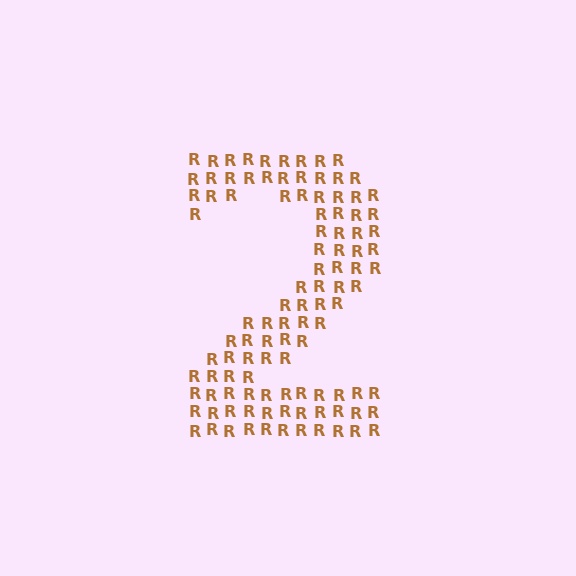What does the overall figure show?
The overall figure shows the digit 2.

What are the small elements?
The small elements are letter R's.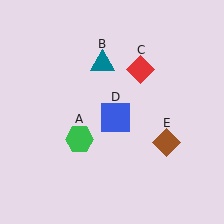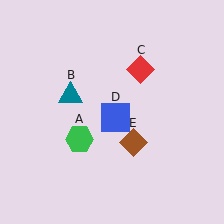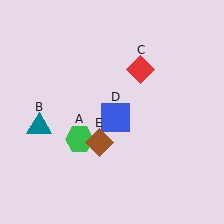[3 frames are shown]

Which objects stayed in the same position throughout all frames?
Green hexagon (object A) and red diamond (object C) and blue square (object D) remained stationary.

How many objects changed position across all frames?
2 objects changed position: teal triangle (object B), brown diamond (object E).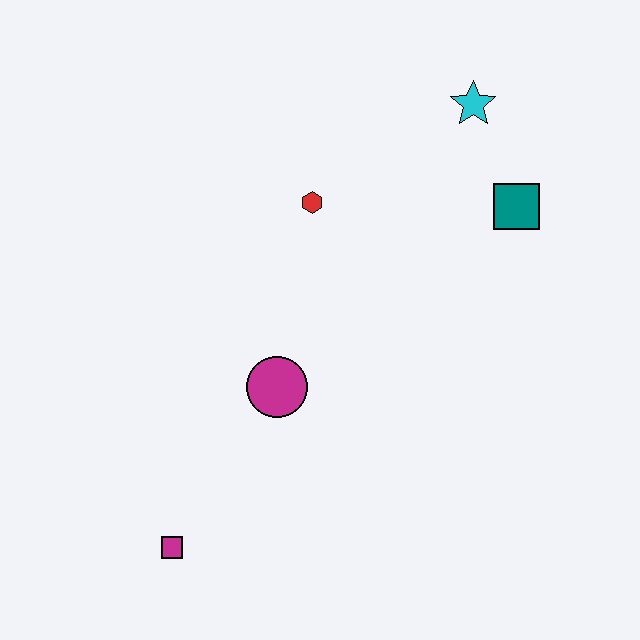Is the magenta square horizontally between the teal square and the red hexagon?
No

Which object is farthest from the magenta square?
The cyan star is farthest from the magenta square.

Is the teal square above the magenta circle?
Yes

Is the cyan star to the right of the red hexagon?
Yes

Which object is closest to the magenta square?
The magenta circle is closest to the magenta square.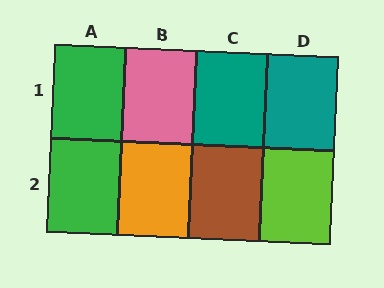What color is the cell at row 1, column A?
Green.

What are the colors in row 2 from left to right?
Green, orange, brown, lime.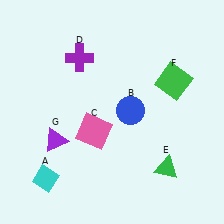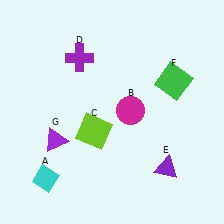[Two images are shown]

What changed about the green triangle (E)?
In Image 1, E is green. In Image 2, it changed to purple.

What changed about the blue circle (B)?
In Image 1, B is blue. In Image 2, it changed to magenta.